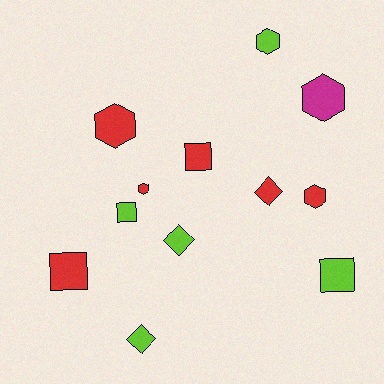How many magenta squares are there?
There are no magenta squares.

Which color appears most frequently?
Red, with 6 objects.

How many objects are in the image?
There are 12 objects.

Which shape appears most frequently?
Hexagon, with 5 objects.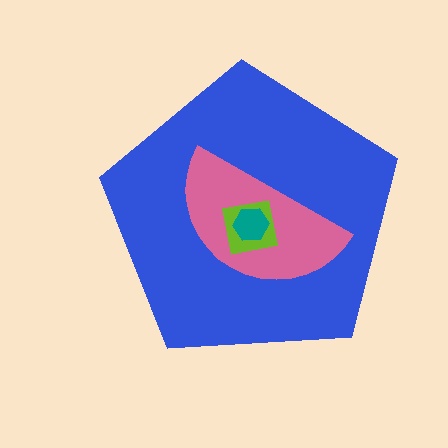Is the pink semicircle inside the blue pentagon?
Yes.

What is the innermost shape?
The teal hexagon.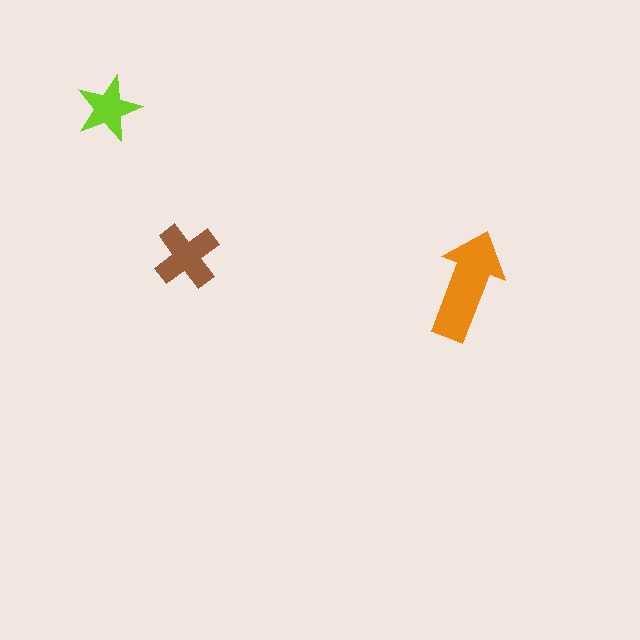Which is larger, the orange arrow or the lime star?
The orange arrow.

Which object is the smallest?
The lime star.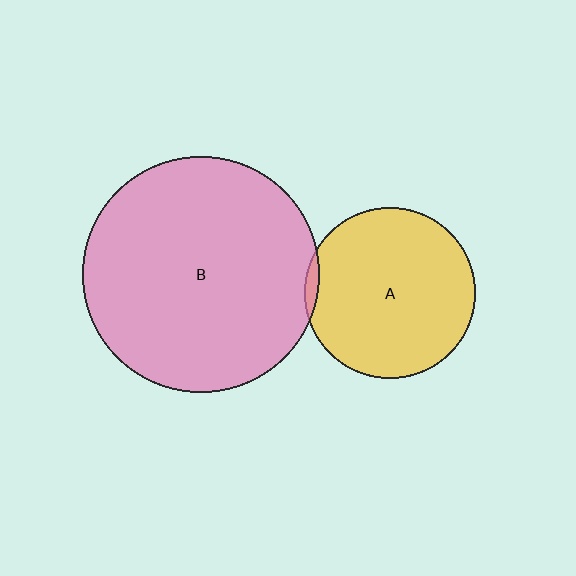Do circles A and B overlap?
Yes.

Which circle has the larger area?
Circle B (pink).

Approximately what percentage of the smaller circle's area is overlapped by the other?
Approximately 5%.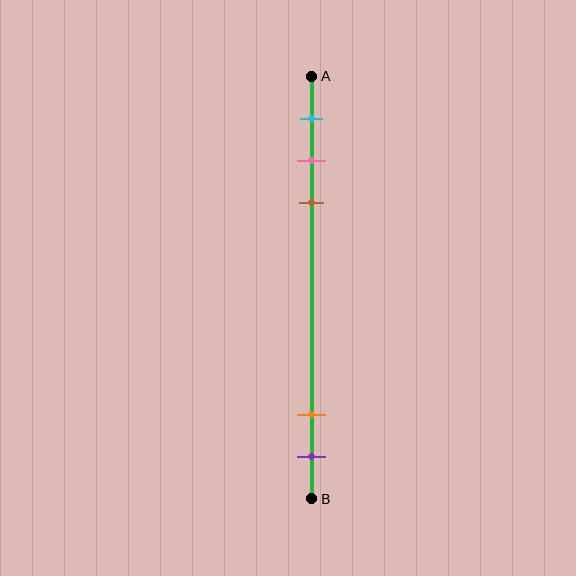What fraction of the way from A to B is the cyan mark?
The cyan mark is approximately 10% (0.1) of the way from A to B.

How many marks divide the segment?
There are 5 marks dividing the segment.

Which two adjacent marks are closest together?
The pink and brown marks are the closest adjacent pair.